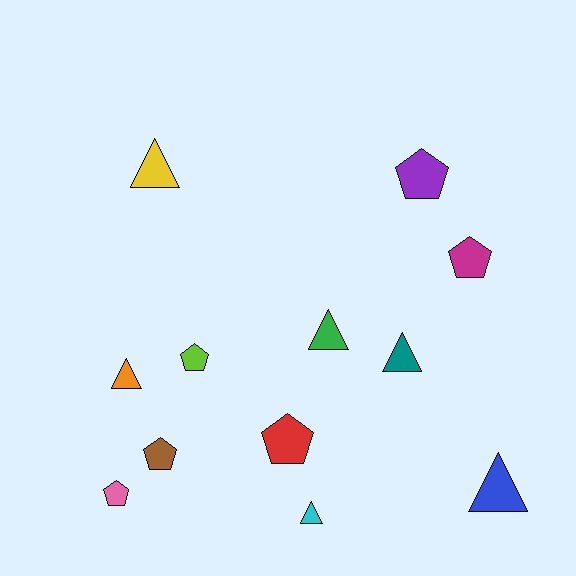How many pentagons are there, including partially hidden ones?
There are 6 pentagons.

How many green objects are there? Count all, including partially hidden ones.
There is 1 green object.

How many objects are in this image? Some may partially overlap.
There are 12 objects.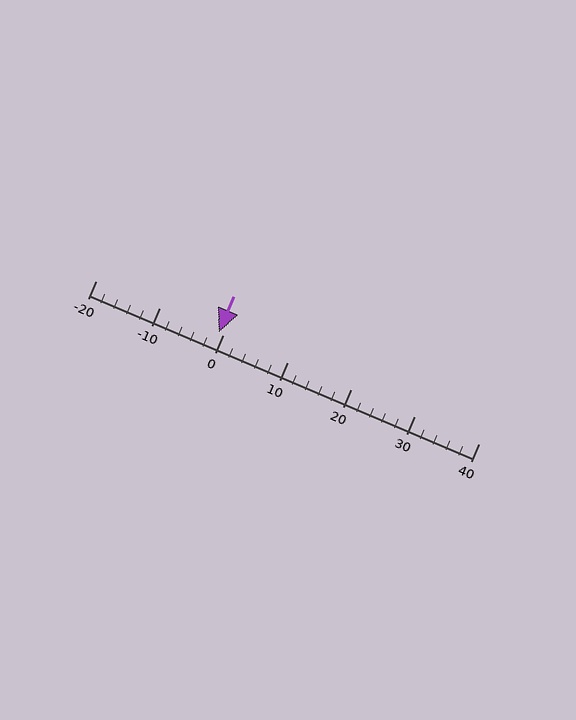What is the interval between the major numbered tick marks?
The major tick marks are spaced 10 units apart.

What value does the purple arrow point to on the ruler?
The purple arrow points to approximately -1.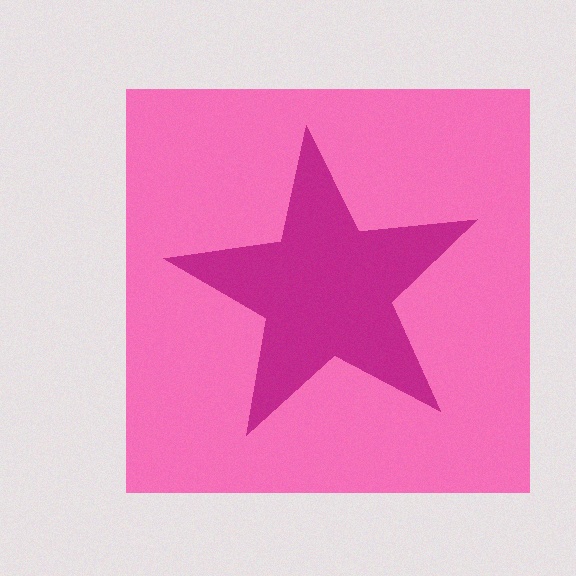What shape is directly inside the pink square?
The magenta star.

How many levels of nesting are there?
2.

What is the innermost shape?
The magenta star.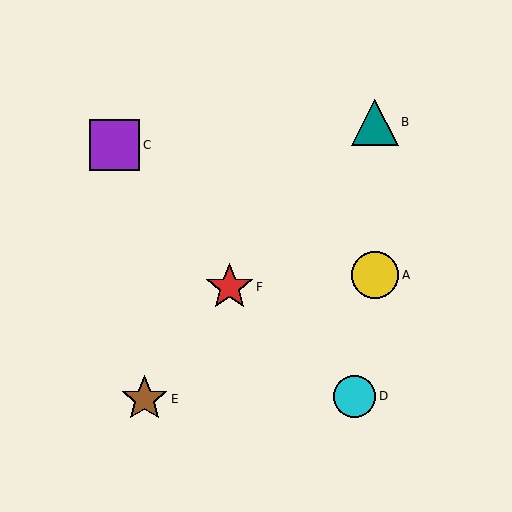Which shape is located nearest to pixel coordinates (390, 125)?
The teal triangle (labeled B) at (375, 122) is nearest to that location.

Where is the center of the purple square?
The center of the purple square is at (114, 145).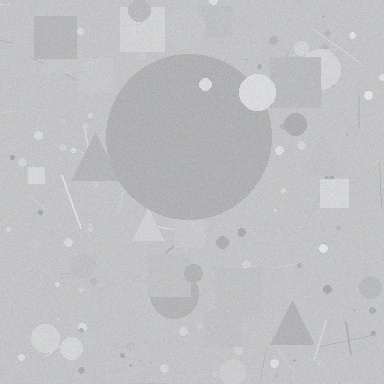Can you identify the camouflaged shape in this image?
The camouflaged shape is a circle.